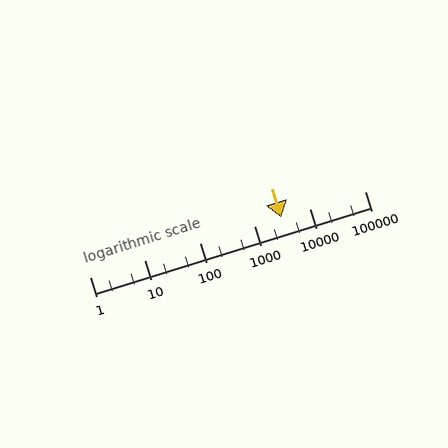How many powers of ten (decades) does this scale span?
The scale spans 5 decades, from 1 to 100000.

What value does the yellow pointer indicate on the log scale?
The pointer indicates approximately 3000.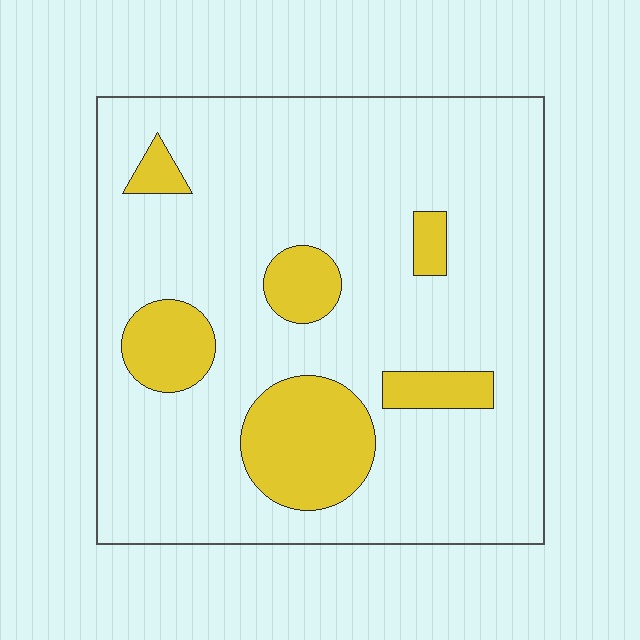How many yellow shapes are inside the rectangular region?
6.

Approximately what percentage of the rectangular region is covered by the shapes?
Approximately 15%.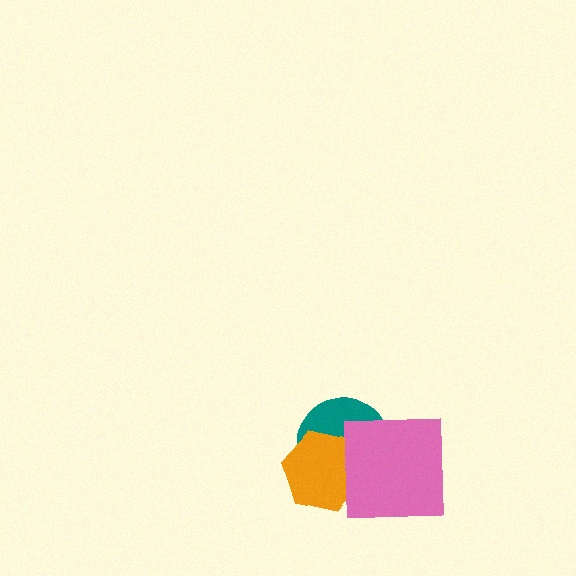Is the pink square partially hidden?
No, no other shape covers it.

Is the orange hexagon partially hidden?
Yes, it is partially covered by another shape.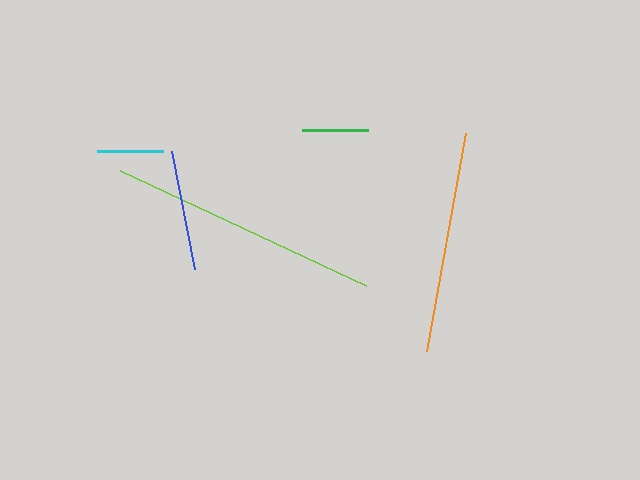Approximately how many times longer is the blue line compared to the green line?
The blue line is approximately 1.8 times the length of the green line.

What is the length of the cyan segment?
The cyan segment is approximately 66 pixels long.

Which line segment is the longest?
The lime line is the longest at approximately 271 pixels.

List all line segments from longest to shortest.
From longest to shortest: lime, orange, blue, green, cyan.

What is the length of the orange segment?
The orange segment is approximately 222 pixels long.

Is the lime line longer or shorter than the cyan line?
The lime line is longer than the cyan line.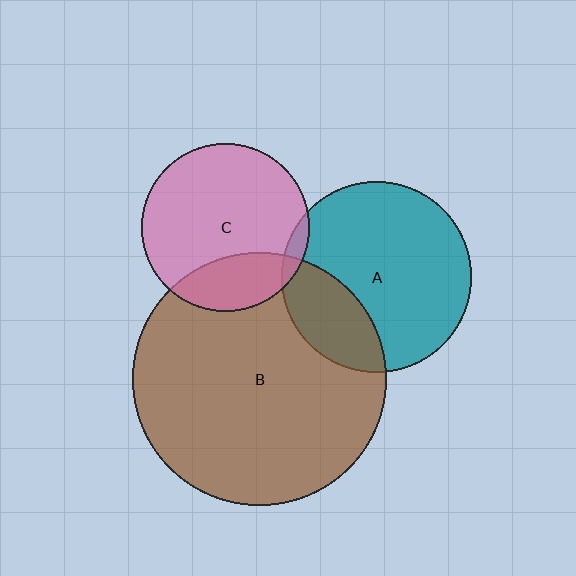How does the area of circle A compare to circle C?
Approximately 1.3 times.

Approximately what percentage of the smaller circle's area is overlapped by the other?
Approximately 5%.